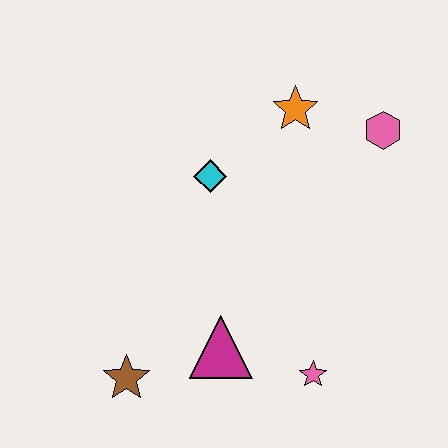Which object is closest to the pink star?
The magenta triangle is closest to the pink star.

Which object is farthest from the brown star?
The pink hexagon is farthest from the brown star.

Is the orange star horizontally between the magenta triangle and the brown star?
No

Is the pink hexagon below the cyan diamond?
No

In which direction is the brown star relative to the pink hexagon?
The brown star is to the left of the pink hexagon.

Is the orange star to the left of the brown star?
No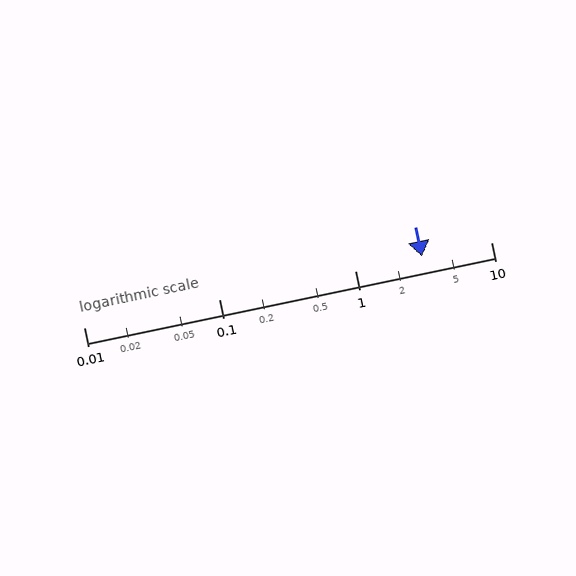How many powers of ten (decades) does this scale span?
The scale spans 3 decades, from 0.01 to 10.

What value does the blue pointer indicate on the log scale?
The pointer indicates approximately 3.1.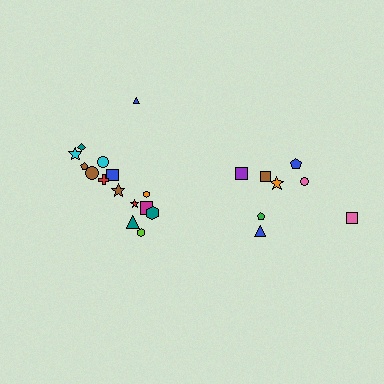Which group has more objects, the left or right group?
The left group.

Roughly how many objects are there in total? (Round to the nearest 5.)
Roughly 25 objects in total.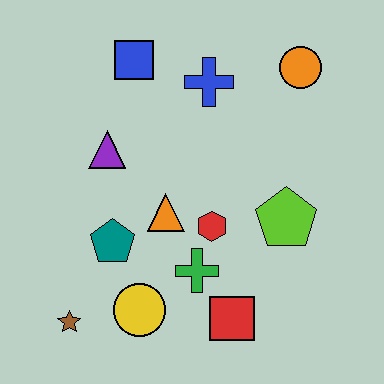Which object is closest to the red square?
The green cross is closest to the red square.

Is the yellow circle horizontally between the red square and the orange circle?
No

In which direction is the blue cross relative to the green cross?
The blue cross is above the green cross.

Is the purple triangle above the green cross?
Yes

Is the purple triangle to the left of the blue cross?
Yes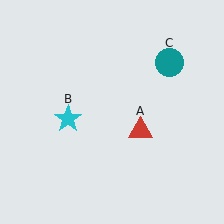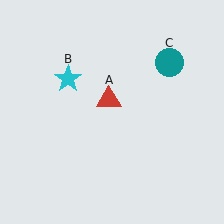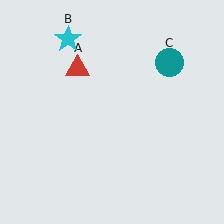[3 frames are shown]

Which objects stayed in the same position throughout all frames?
Teal circle (object C) remained stationary.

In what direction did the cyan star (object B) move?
The cyan star (object B) moved up.